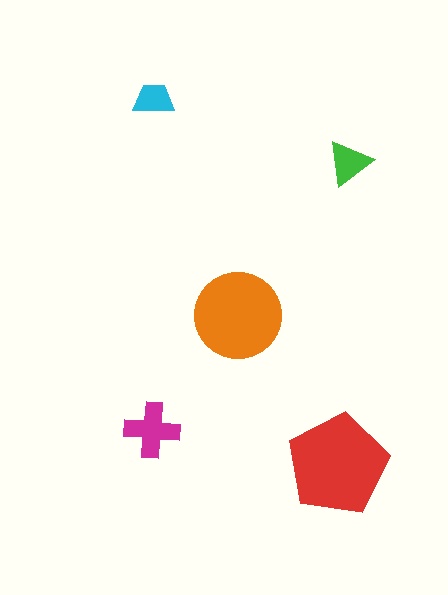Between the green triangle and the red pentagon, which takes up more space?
The red pentagon.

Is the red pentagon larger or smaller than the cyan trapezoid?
Larger.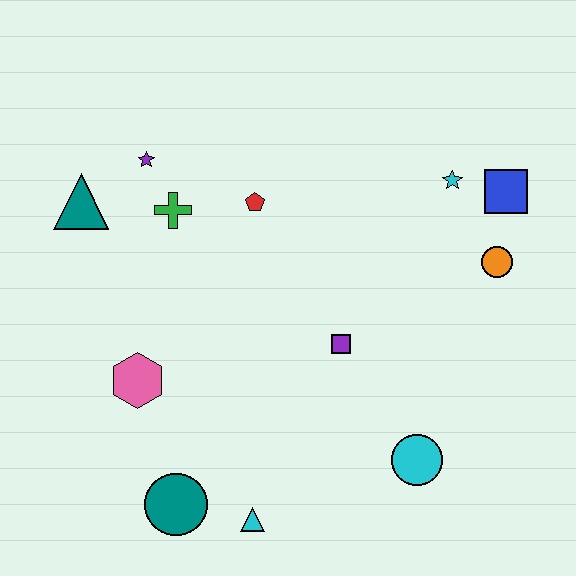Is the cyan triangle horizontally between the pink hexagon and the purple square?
Yes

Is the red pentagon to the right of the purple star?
Yes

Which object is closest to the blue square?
The cyan star is closest to the blue square.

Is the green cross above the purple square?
Yes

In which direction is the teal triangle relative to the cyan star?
The teal triangle is to the left of the cyan star.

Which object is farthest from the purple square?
The teal triangle is farthest from the purple square.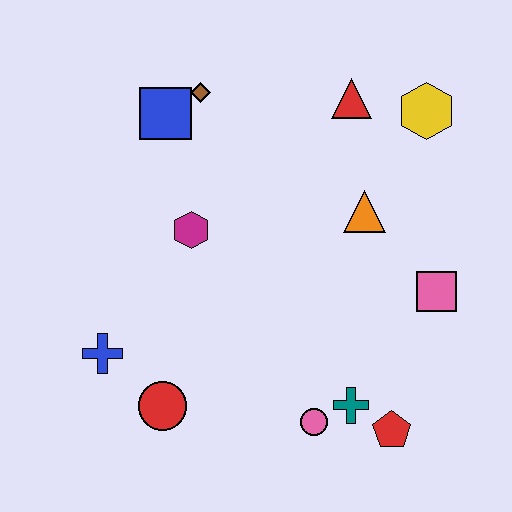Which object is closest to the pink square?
The orange triangle is closest to the pink square.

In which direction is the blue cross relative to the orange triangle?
The blue cross is to the left of the orange triangle.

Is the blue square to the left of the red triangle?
Yes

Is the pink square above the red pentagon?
Yes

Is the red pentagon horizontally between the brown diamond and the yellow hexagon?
Yes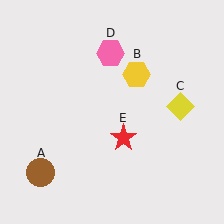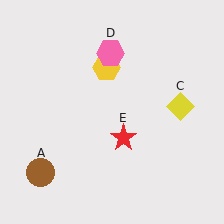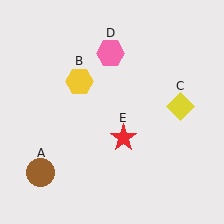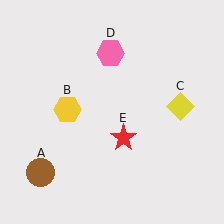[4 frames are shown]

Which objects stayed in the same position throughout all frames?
Brown circle (object A) and yellow diamond (object C) and pink hexagon (object D) and red star (object E) remained stationary.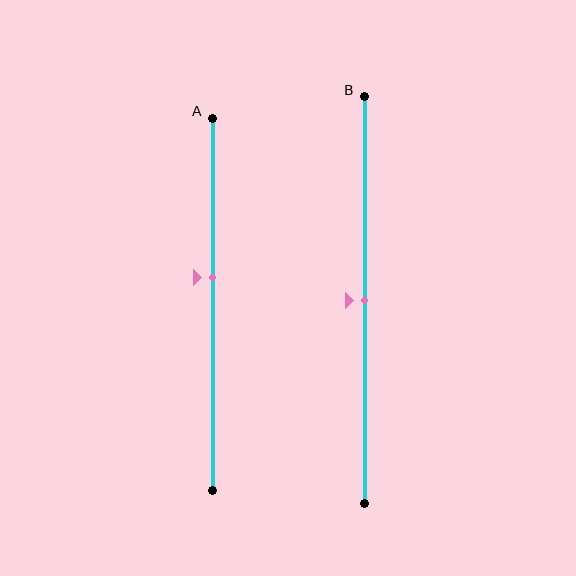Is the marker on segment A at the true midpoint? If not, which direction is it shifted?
No, the marker on segment A is shifted upward by about 7% of the segment length.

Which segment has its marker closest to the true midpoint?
Segment B has its marker closest to the true midpoint.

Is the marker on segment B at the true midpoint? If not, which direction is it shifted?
Yes, the marker on segment B is at the true midpoint.